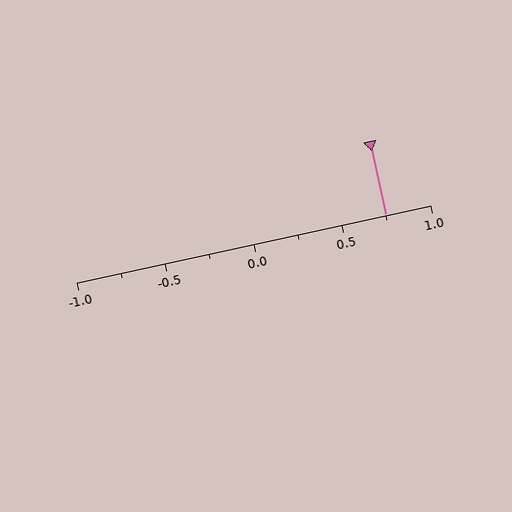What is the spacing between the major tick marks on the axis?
The major ticks are spaced 0.5 apart.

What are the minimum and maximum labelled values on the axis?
The axis runs from -1.0 to 1.0.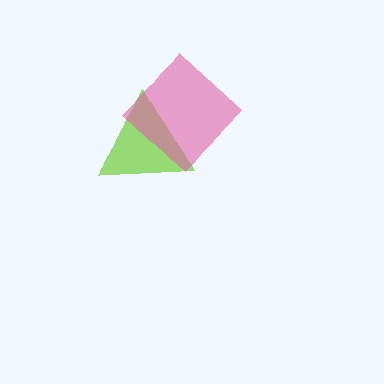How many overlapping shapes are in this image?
There are 2 overlapping shapes in the image.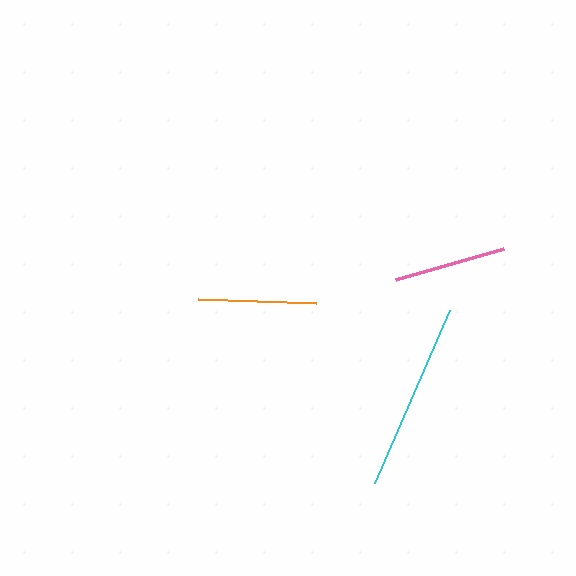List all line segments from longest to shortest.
From longest to shortest: cyan, orange, pink.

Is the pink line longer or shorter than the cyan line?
The cyan line is longer than the pink line.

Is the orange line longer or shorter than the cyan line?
The cyan line is longer than the orange line.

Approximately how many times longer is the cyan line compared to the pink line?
The cyan line is approximately 1.7 times the length of the pink line.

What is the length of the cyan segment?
The cyan segment is approximately 188 pixels long.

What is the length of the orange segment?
The orange segment is approximately 118 pixels long.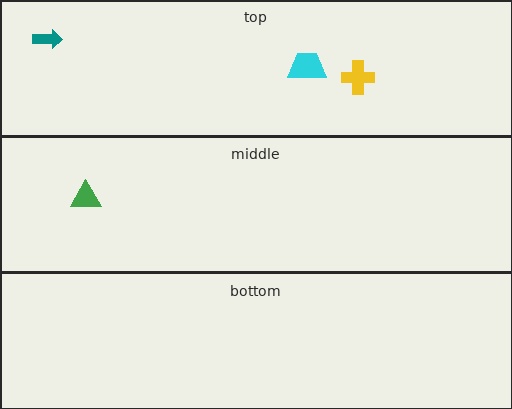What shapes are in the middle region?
The green triangle.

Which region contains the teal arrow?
The top region.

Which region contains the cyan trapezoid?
The top region.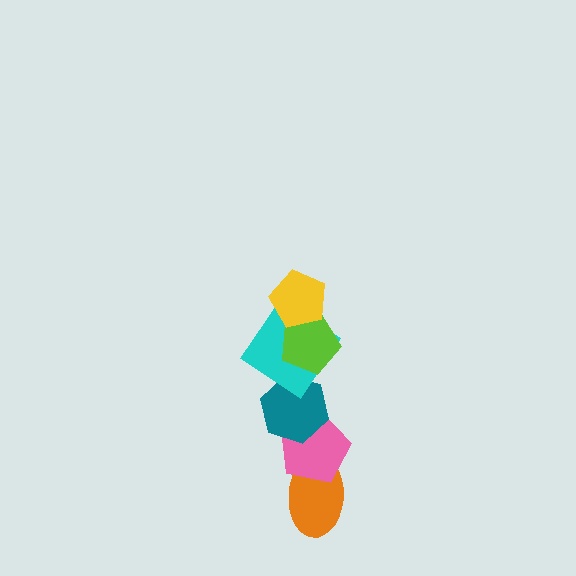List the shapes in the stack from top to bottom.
From top to bottom: the yellow pentagon, the lime pentagon, the cyan diamond, the teal hexagon, the pink pentagon, the orange ellipse.